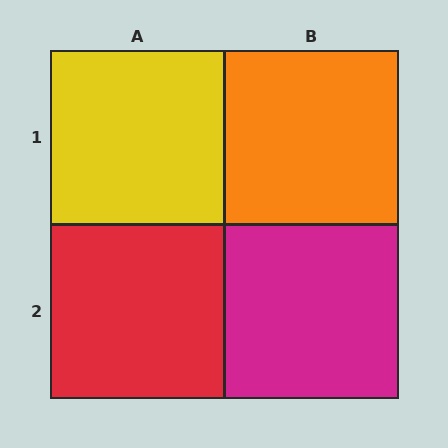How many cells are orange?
1 cell is orange.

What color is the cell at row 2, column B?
Magenta.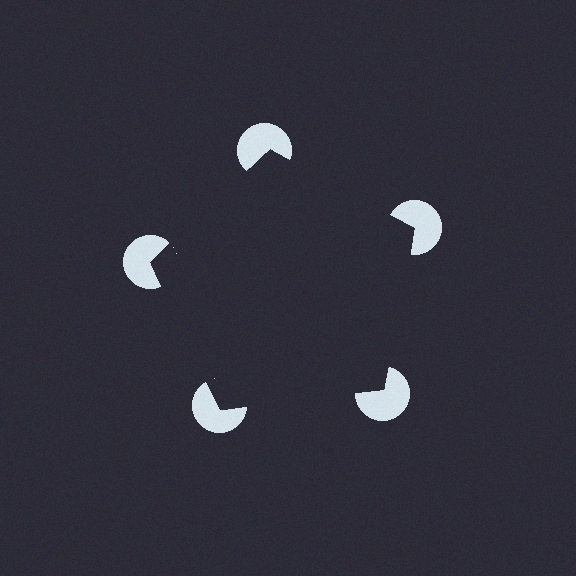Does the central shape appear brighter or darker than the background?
It typically appears slightly darker than the background, even though no actual brightness change is drawn.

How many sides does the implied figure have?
5 sides.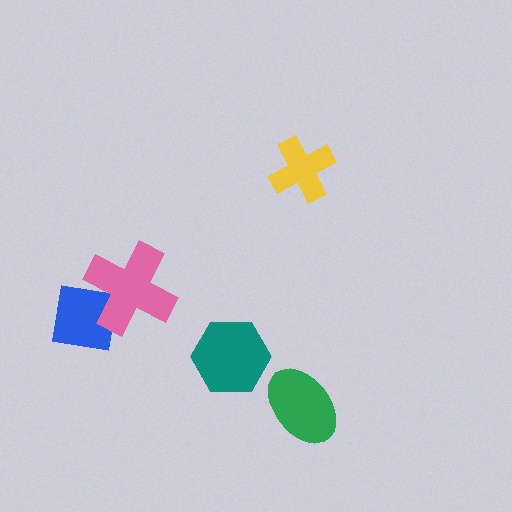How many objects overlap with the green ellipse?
0 objects overlap with the green ellipse.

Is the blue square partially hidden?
Yes, it is partially covered by another shape.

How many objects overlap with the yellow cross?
0 objects overlap with the yellow cross.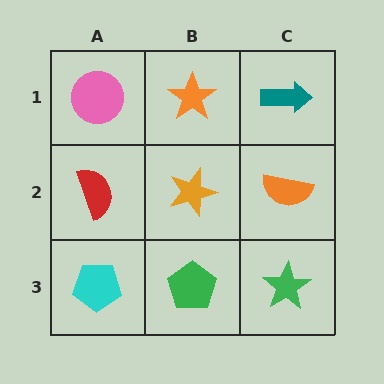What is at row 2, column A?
A red semicircle.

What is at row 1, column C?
A teal arrow.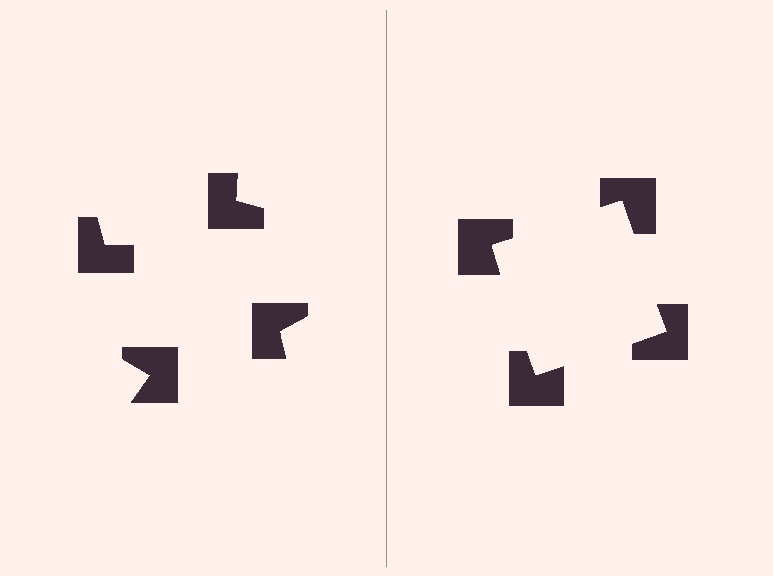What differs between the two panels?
The notched squares are positioned identically on both sides; only the wedge orientations differ. On the right they align to a square; on the left they are misaligned.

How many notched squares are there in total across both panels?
8 — 4 on each side.